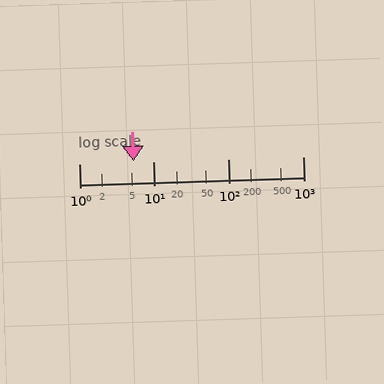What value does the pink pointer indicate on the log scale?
The pointer indicates approximately 5.4.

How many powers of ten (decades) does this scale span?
The scale spans 3 decades, from 1 to 1000.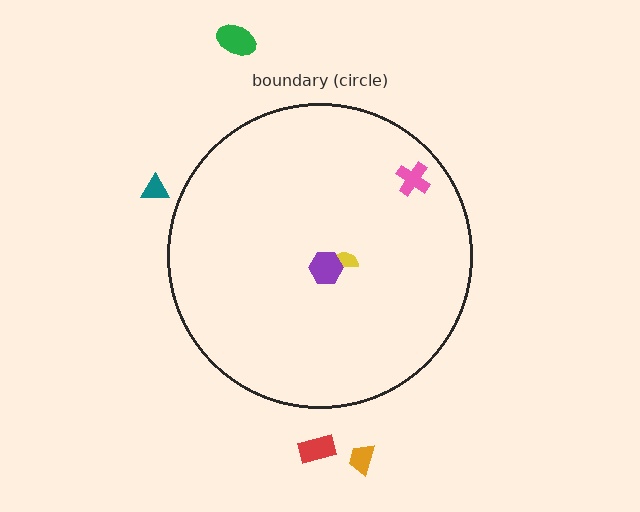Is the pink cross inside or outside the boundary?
Inside.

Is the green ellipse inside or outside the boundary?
Outside.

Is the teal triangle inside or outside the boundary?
Outside.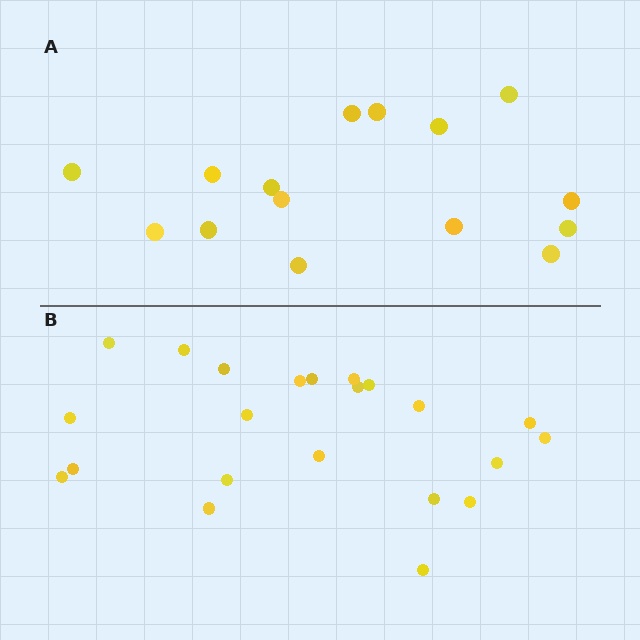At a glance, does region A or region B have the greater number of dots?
Region B (the bottom region) has more dots.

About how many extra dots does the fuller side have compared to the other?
Region B has roughly 8 or so more dots than region A.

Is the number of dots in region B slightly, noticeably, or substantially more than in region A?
Region B has substantially more. The ratio is roughly 1.5 to 1.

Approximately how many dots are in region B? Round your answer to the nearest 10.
About 20 dots. (The exact count is 22, which rounds to 20.)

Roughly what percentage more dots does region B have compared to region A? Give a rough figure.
About 45% more.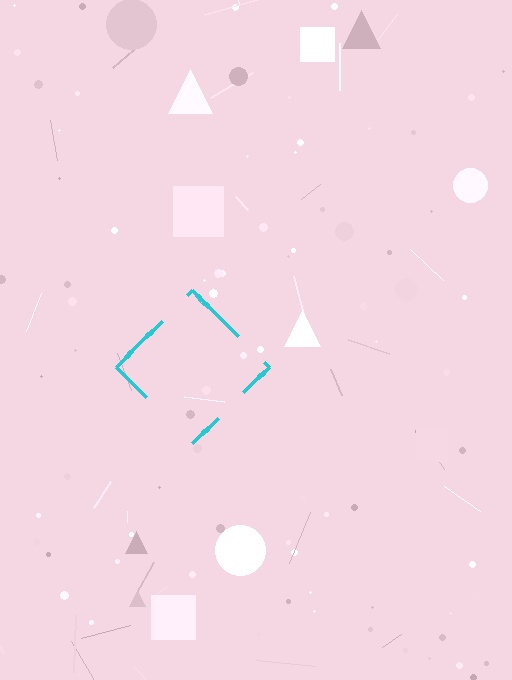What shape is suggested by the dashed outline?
The dashed outline suggests a diamond.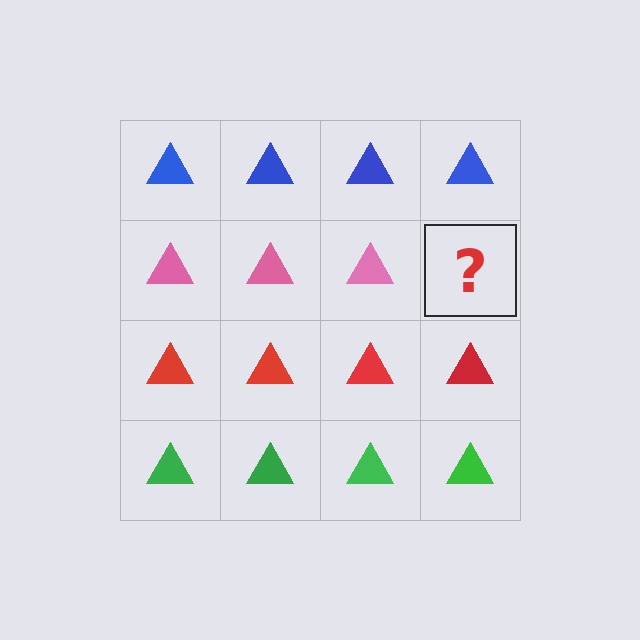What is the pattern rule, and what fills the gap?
The rule is that each row has a consistent color. The gap should be filled with a pink triangle.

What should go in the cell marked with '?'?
The missing cell should contain a pink triangle.